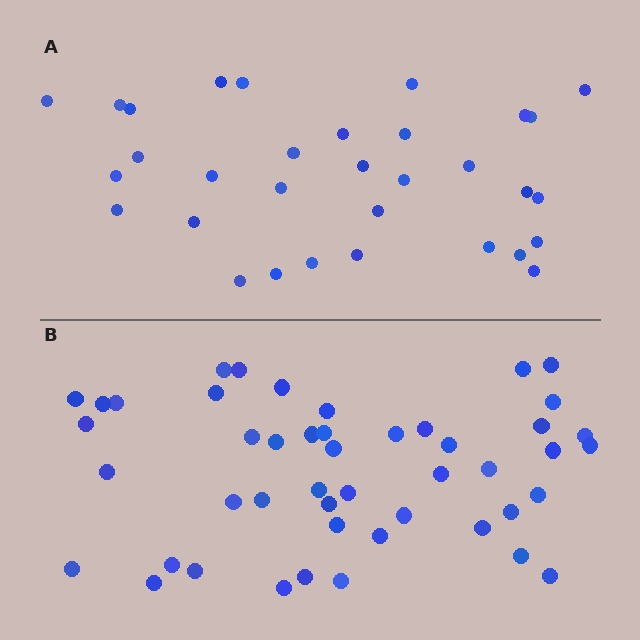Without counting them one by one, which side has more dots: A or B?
Region B (the bottom region) has more dots.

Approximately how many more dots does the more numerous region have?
Region B has approximately 15 more dots than region A.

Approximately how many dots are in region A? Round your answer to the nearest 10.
About 30 dots. (The exact count is 32, which rounds to 30.)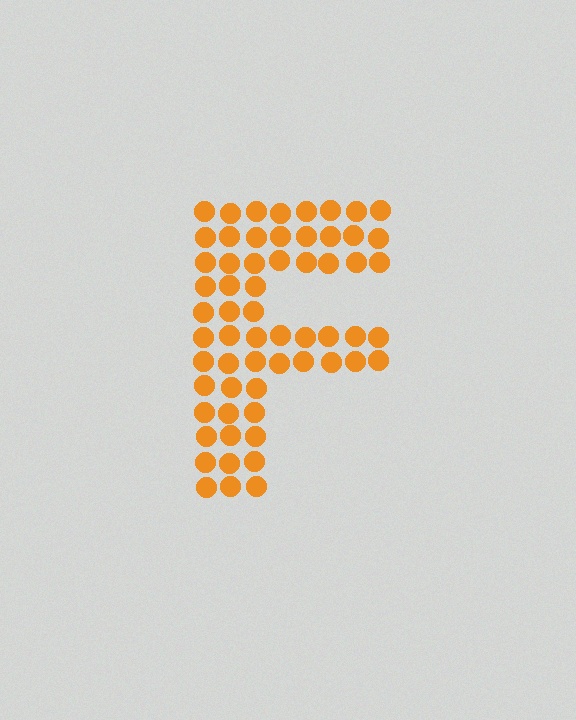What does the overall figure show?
The overall figure shows the letter F.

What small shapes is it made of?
It is made of small circles.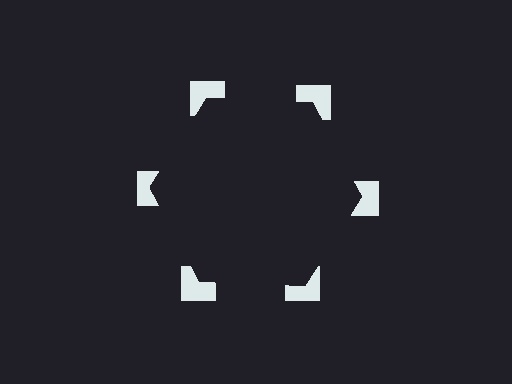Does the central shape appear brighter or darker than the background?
It typically appears slightly darker than the background, even though no actual brightness change is drawn.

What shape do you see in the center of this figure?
An illusory hexagon — its edges are inferred from the aligned wedge cuts in the notched squares, not physically drawn.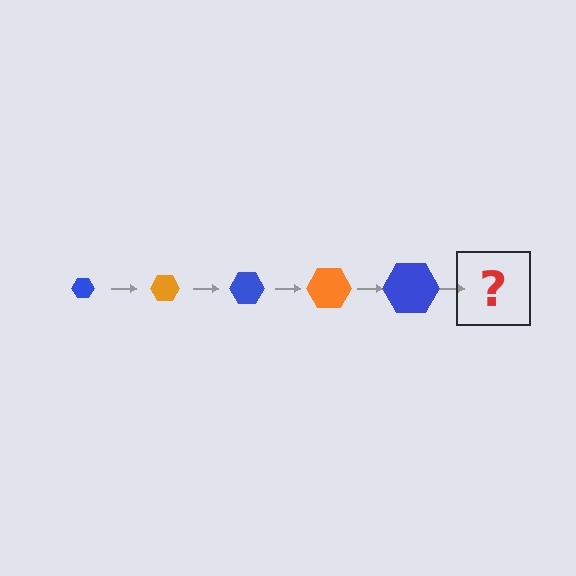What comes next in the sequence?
The next element should be an orange hexagon, larger than the previous one.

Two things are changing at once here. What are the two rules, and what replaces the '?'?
The two rules are that the hexagon grows larger each step and the color cycles through blue and orange. The '?' should be an orange hexagon, larger than the previous one.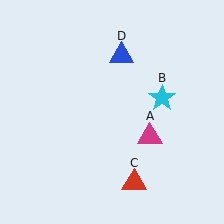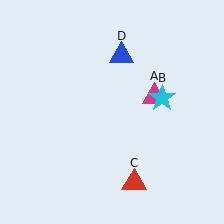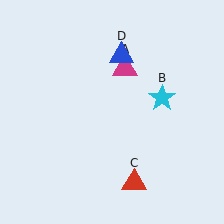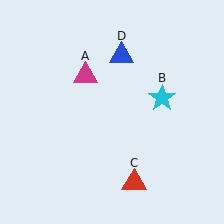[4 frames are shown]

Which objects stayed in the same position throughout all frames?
Cyan star (object B) and red triangle (object C) and blue triangle (object D) remained stationary.